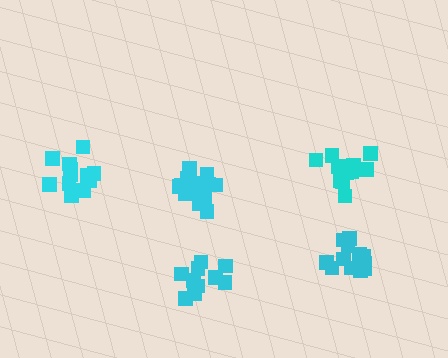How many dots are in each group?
Group 1: 11 dots, Group 2: 15 dots, Group 3: 13 dots, Group 4: 14 dots, Group 5: 14 dots (67 total).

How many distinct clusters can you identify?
There are 5 distinct clusters.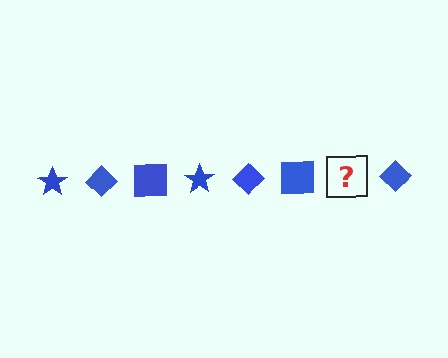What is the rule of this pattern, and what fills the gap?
The rule is that the pattern cycles through star, diamond, square shapes in blue. The gap should be filled with a blue star.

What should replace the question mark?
The question mark should be replaced with a blue star.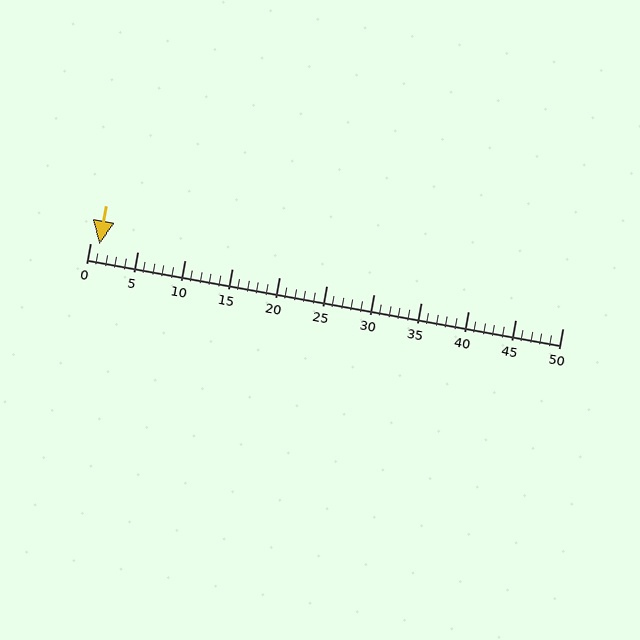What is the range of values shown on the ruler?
The ruler shows values from 0 to 50.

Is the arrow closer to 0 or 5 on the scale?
The arrow is closer to 0.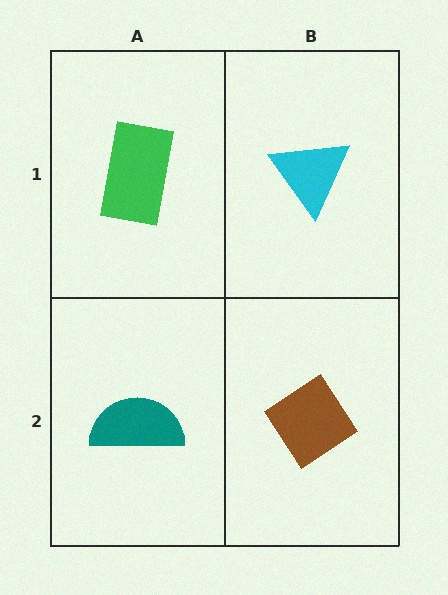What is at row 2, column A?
A teal semicircle.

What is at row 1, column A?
A green rectangle.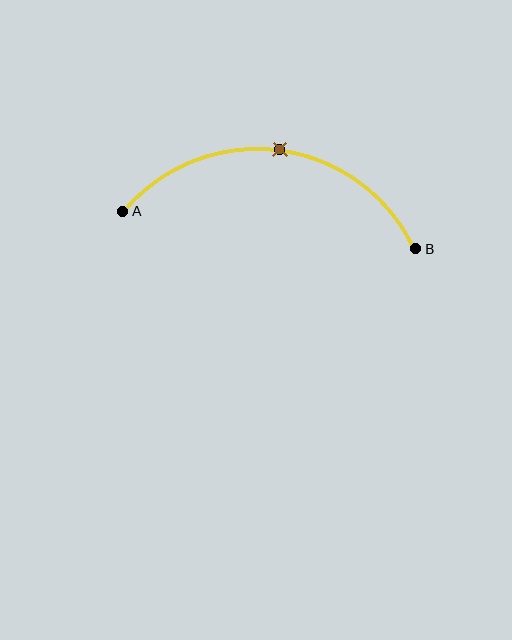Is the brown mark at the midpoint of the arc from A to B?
Yes. The brown mark lies on the arc at equal arc-length from both A and B — it is the arc midpoint.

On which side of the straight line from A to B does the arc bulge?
The arc bulges above the straight line connecting A and B.